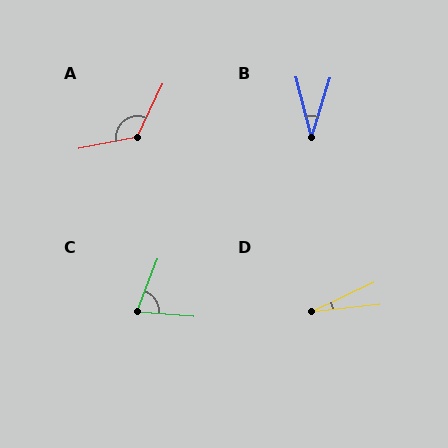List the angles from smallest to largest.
D (19°), B (32°), C (73°), A (127°).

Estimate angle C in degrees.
Approximately 73 degrees.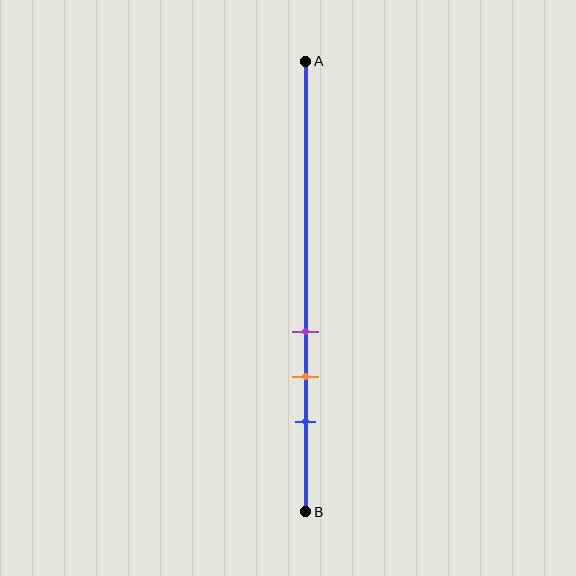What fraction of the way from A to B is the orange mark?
The orange mark is approximately 70% (0.7) of the way from A to B.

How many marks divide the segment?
There are 3 marks dividing the segment.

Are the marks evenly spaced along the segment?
Yes, the marks are approximately evenly spaced.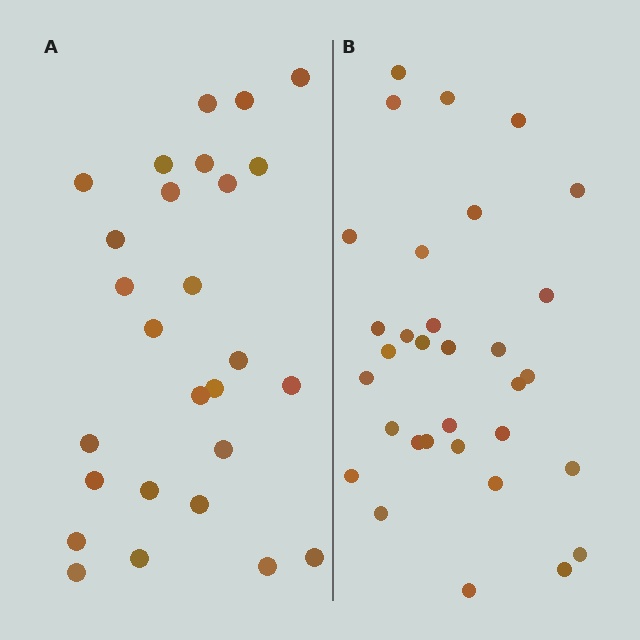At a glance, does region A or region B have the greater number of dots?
Region B (the right region) has more dots.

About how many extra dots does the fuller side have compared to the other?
Region B has about 5 more dots than region A.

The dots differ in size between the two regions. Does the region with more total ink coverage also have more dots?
No. Region A has more total ink coverage because its dots are larger, but region B actually contains more individual dots. Total area can be misleading — the number of items is what matters here.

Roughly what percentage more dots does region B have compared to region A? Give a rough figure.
About 20% more.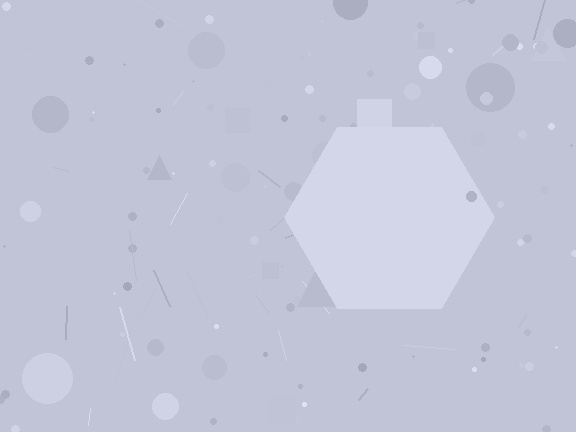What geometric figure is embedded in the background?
A hexagon is embedded in the background.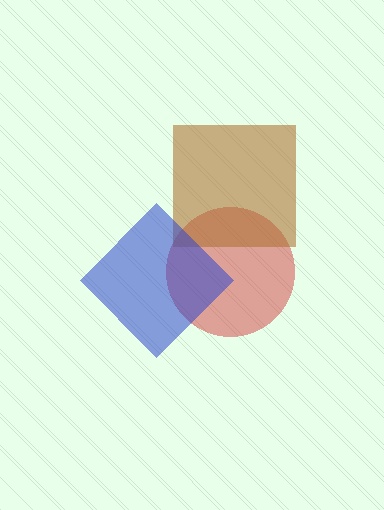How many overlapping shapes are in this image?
There are 3 overlapping shapes in the image.